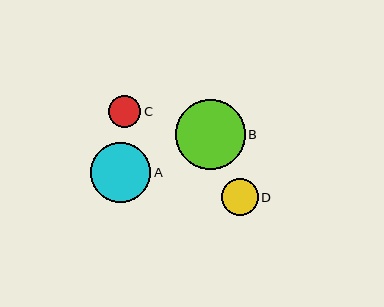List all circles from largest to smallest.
From largest to smallest: B, A, D, C.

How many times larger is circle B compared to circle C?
Circle B is approximately 2.2 times the size of circle C.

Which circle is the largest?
Circle B is the largest with a size of approximately 70 pixels.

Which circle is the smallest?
Circle C is the smallest with a size of approximately 32 pixels.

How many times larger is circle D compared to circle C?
Circle D is approximately 1.2 times the size of circle C.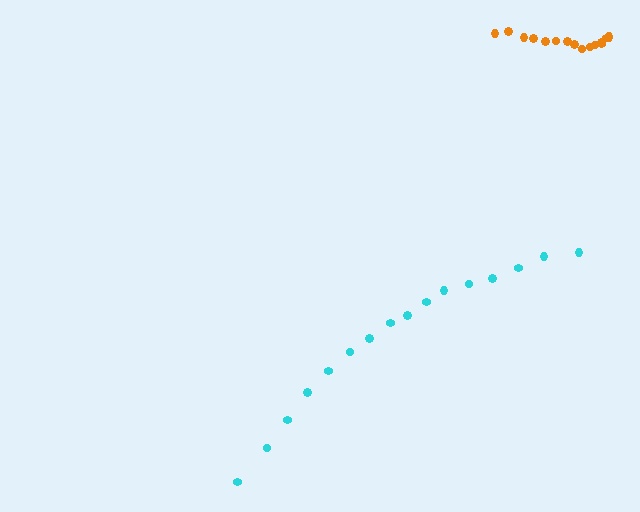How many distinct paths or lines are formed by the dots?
There are 2 distinct paths.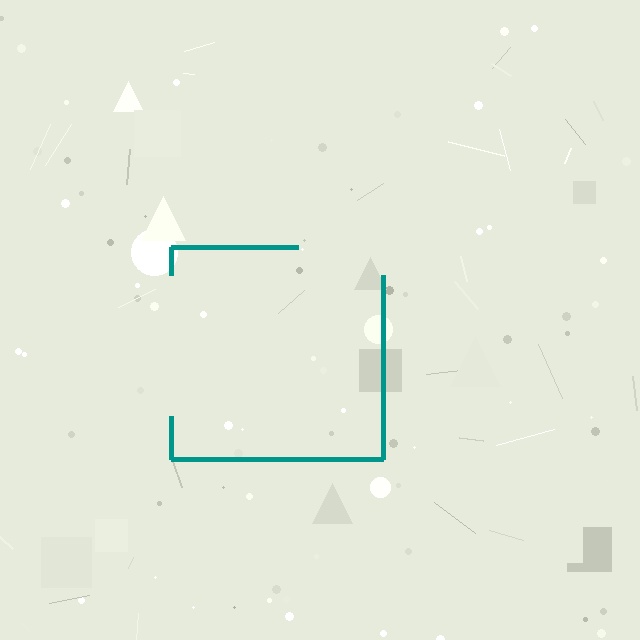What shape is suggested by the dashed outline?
The dashed outline suggests a square.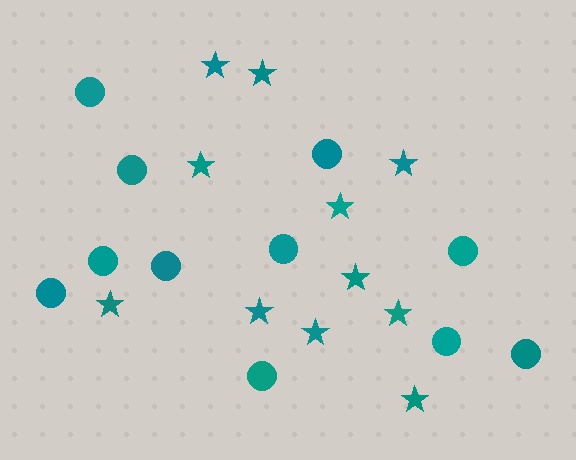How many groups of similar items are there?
There are 2 groups: one group of circles (11) and one group of stars (11).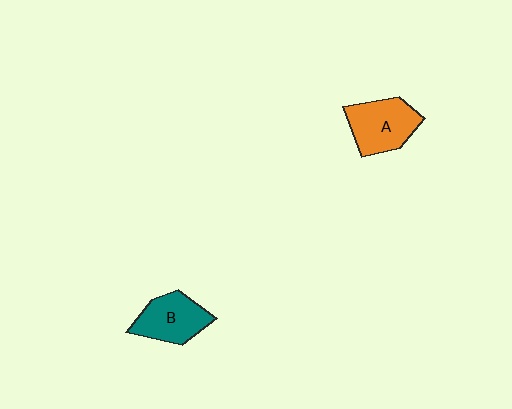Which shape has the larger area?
Shape A (orange).